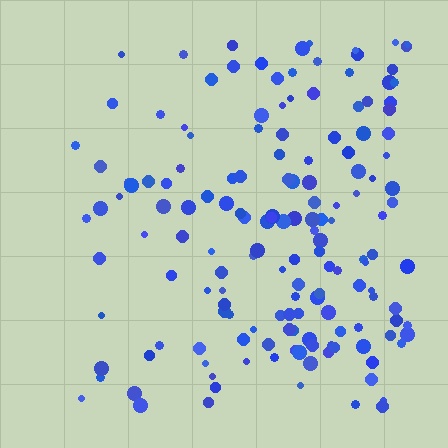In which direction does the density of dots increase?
From left to right, with the right side densest.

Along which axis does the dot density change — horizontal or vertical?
Horizontal.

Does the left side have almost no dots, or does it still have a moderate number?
Still a moderate number, just noticeably fewer than the right.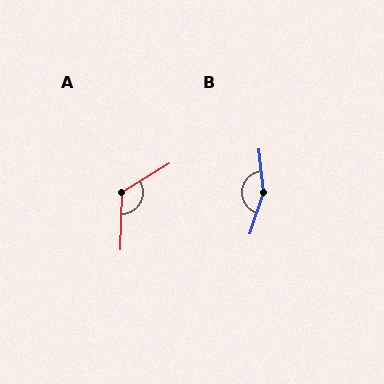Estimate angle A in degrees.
Approximately 122 degrees.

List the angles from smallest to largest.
A (122°), B (156°).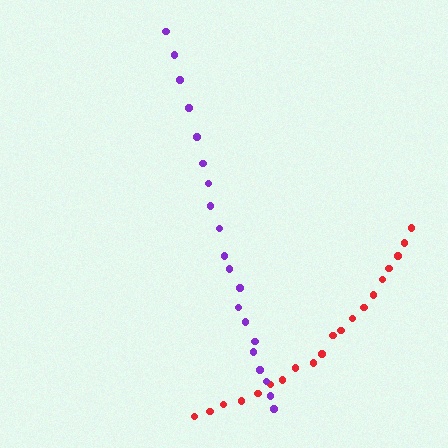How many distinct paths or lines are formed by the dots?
There are 2 distinct paths.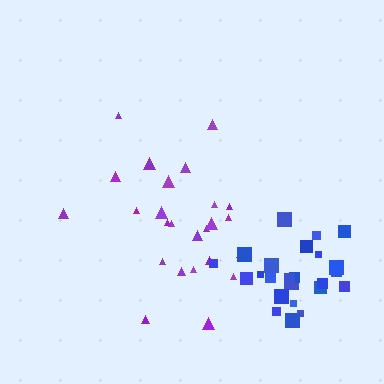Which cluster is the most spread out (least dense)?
Purple.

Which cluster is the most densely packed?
Blue.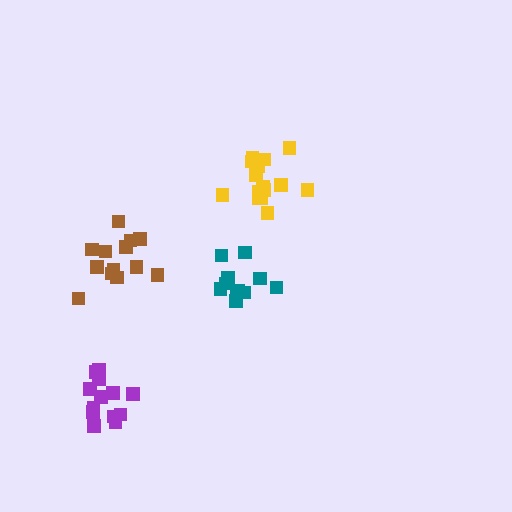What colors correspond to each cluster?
The clusters are colored: teal, brown, yellow, purple.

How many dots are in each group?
Group 1: 12 dots, Group 2: 13 dots, Group 3: 15 dots, Group 4: 13 dots (53 total).